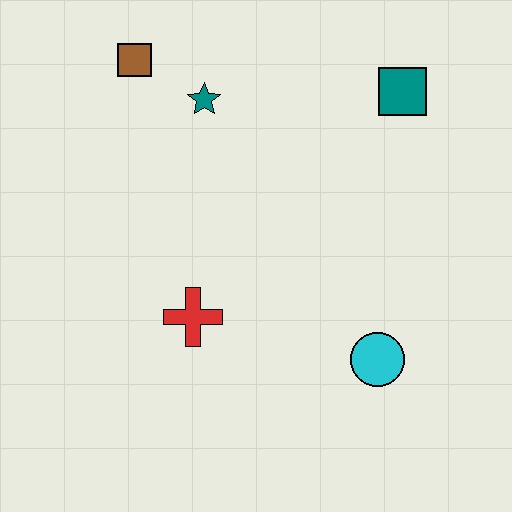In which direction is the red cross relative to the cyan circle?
The red cross is to the left of the cyan circle.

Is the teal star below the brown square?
Yes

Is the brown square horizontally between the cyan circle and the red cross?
No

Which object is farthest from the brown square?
The cyan circle is farthest from the brown square.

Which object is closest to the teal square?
The teal star is closest to the teal square.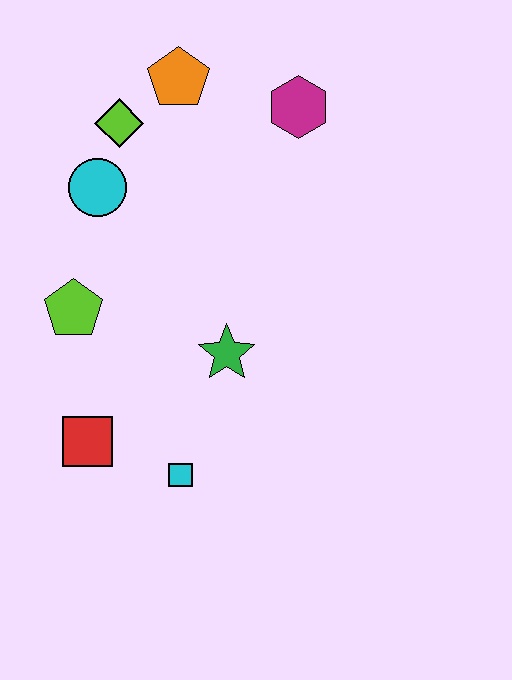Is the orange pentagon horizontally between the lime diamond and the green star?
Yes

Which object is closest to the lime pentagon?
The cyan circle is closest to the lime pentagon.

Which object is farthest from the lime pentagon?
The magenta hexagon is farthest from the lime pentagon.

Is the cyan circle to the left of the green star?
Yes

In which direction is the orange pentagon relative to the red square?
The orange pentagon is above the red square.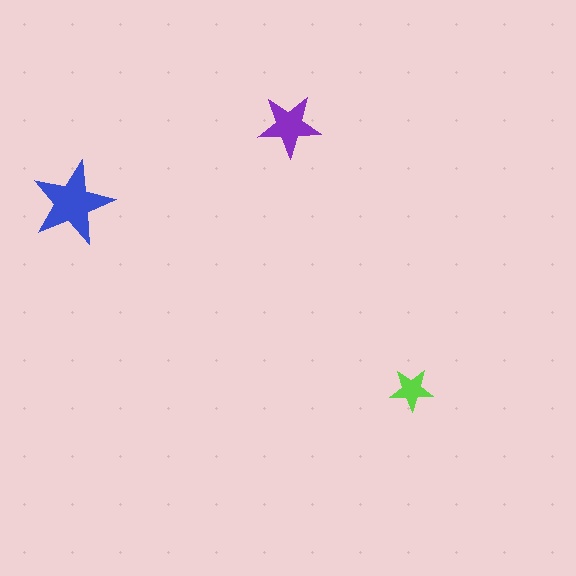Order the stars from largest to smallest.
the blue one, the purple one, the lime one.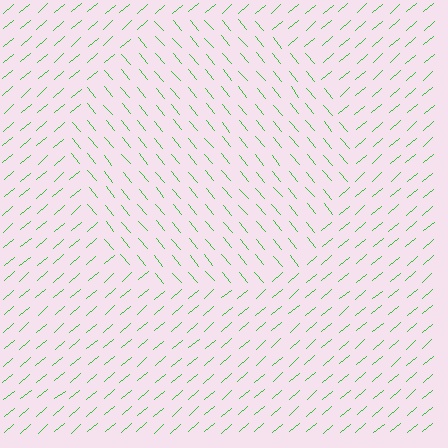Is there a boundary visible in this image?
Yes, there is a texture boundary formed by a change in line orientation.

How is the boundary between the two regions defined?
The boundary is defined purely by a change in line orientation (approximately 89 degrees difference). All lines are the same color and thickness.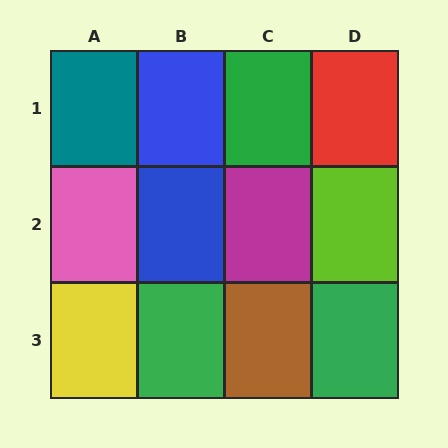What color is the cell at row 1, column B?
Blue.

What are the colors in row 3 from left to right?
Yellow, green, brown, green.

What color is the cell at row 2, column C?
Magenta.